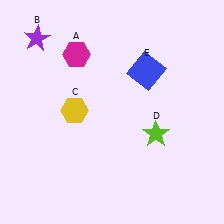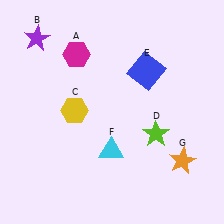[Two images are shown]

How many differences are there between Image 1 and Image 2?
There are 2 differences between the two images.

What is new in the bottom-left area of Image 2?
A cyan triangle (F) was added in the bottom-left area of Image 2.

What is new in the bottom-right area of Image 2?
An orange star (G) was added in the bottom-right area of Image 2.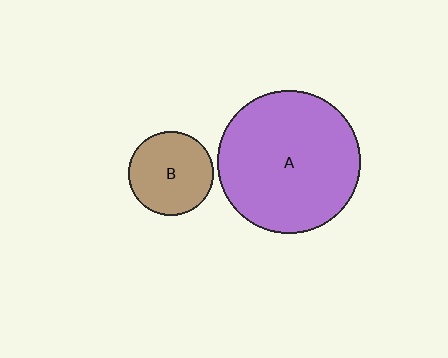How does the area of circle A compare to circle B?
Approximately 2.8 times.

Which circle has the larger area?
Circle A (purple).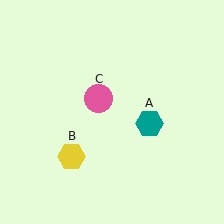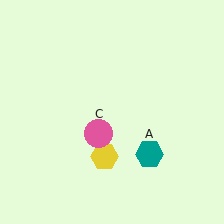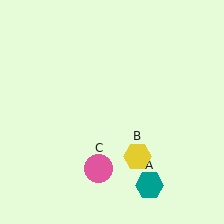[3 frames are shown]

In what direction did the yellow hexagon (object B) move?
The yellow hexagon (object B) moved right.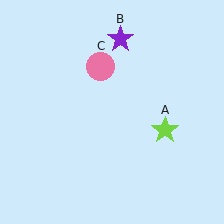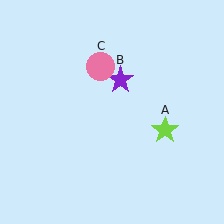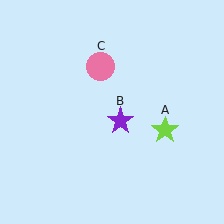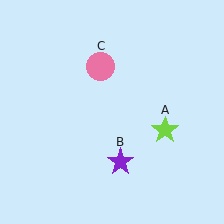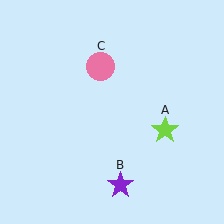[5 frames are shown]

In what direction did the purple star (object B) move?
The purple star (object B) moved down.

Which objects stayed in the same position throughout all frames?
Lime star (object A) and pink circle (object C) remained stationary.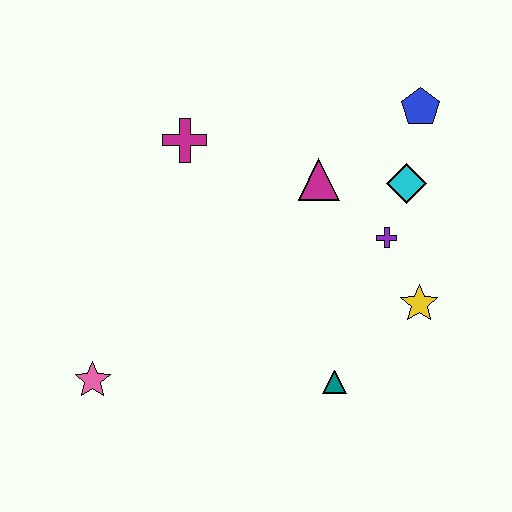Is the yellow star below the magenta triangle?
Yes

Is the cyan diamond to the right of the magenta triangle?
Yes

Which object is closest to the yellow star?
The purple cross is closest to the yellow star.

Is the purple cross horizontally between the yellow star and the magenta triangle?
Yes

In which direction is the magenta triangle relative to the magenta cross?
The magenta triangle is to the right of the magenta cross.